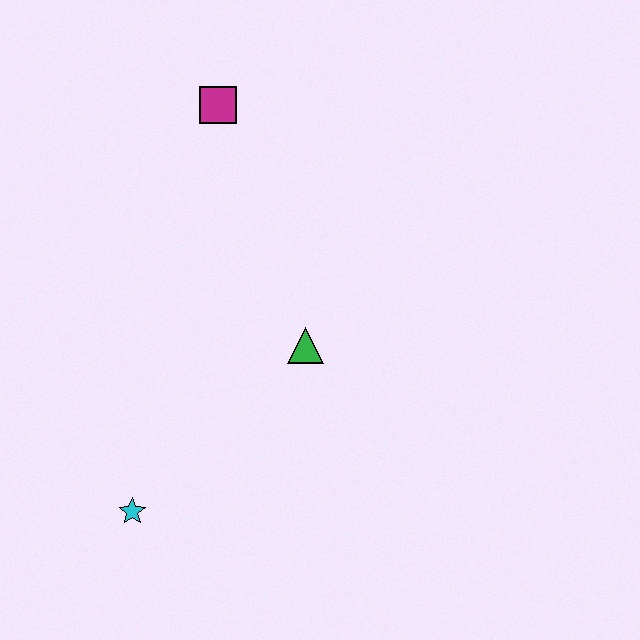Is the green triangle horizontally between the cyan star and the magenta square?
No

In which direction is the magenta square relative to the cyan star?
The magenta square is above the cyan star.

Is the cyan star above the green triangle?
No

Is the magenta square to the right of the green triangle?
No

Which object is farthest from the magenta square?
The cyan star is farthest from the magenta square.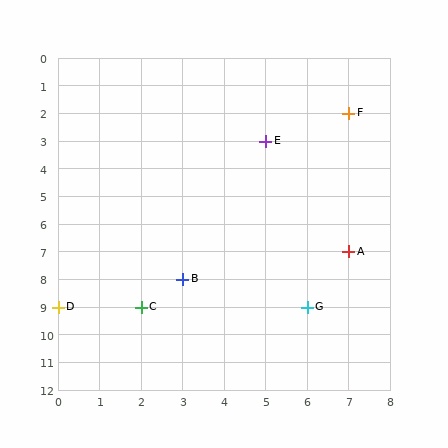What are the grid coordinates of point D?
Point D is at grid coordinates (0, 9).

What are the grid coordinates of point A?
Point A is at grid coordinates (7, 7).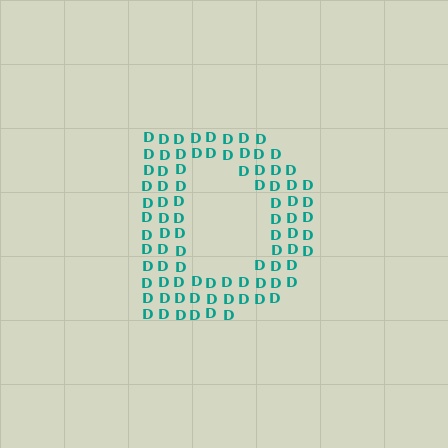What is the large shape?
The large shape is the letter D.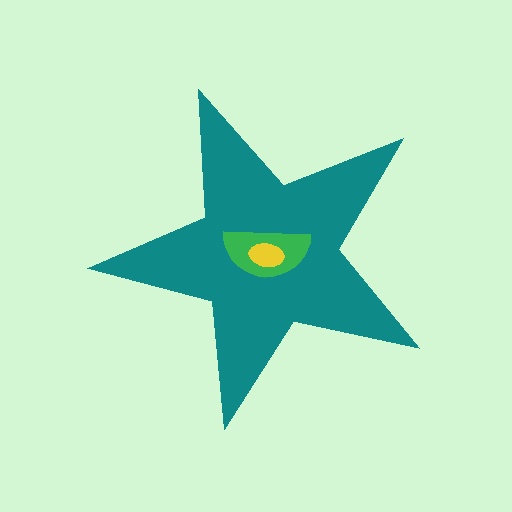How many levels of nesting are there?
3.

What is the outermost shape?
The teal star.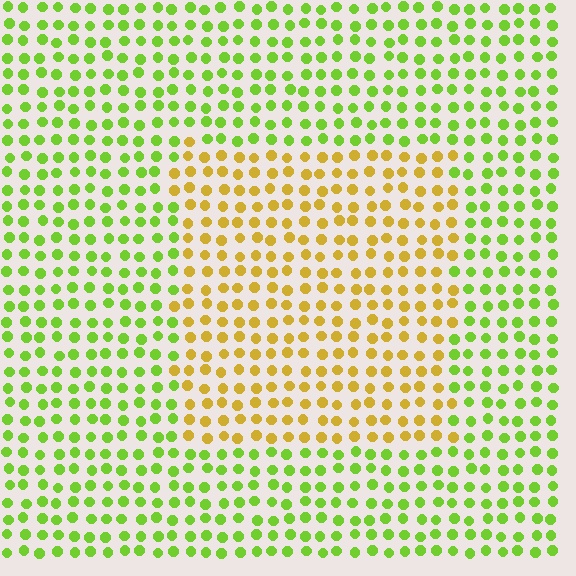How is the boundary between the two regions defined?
The boundary is defined purely by a slight shift in hue (about 48 degrees). Spacing, size, and orientation are identical on both sides.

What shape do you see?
I see a rectangle.